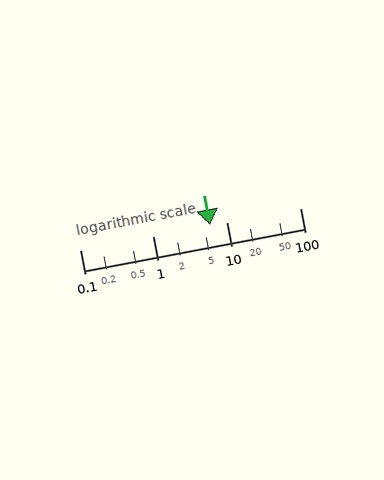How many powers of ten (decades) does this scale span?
The scale spans 3 decades, from 0.1 to 100.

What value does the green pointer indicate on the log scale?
The pointer indicates approximately 6.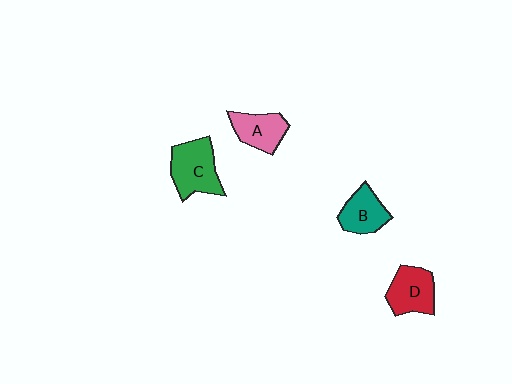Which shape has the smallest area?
Shape B (teal).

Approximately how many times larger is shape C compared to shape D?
Approximately 1.2 times.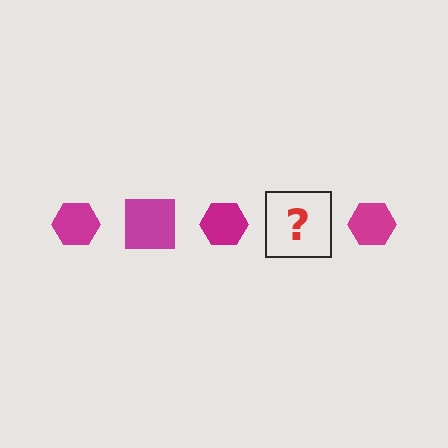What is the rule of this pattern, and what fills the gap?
The rule is that the pattern cycles through hexagon, square shapes in magenta. The gap should be filled with a magenta square.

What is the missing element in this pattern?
The missing element is a magenta square.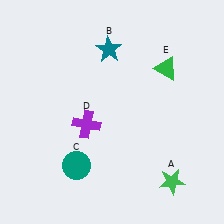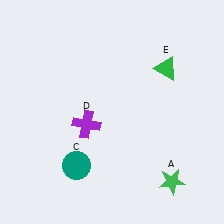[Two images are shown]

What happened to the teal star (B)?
The teal star (B) was removed in Image 2. It was in the top-left area of Image 1.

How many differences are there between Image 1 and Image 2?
There is 1 difference between the two images.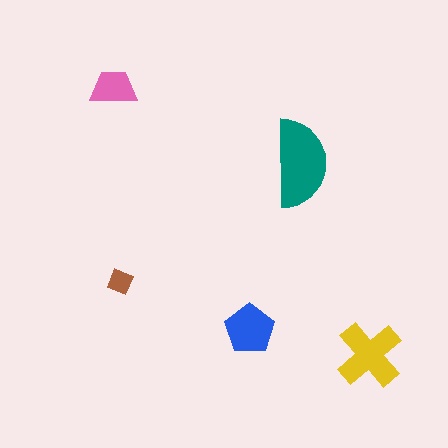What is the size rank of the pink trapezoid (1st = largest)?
4th.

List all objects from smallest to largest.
The brown diamond, the pink trapezoid, the blue pentagon, the yellow cross, the teal semicircle.